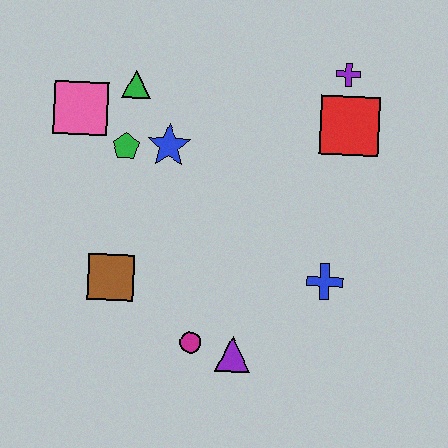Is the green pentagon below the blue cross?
No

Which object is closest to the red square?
The purple cross is closest to the red square.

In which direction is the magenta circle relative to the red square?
The magenta circle is below the red square.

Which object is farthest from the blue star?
The purple triangle is farthest from the blue star.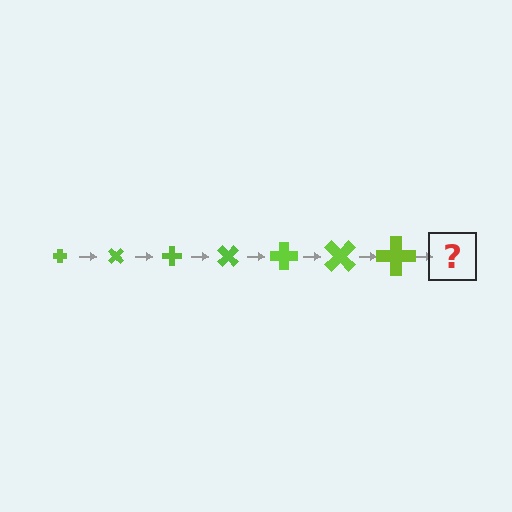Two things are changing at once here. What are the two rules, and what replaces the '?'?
The two rules are that the cross grows larger each step and it rotates 45 degrees each step. The '?' should be a cross, larger than the previous one and rotated 315 degrees from the start.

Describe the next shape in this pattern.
It should be a cross, larger than the previous one and rotated 315 degrees from the start.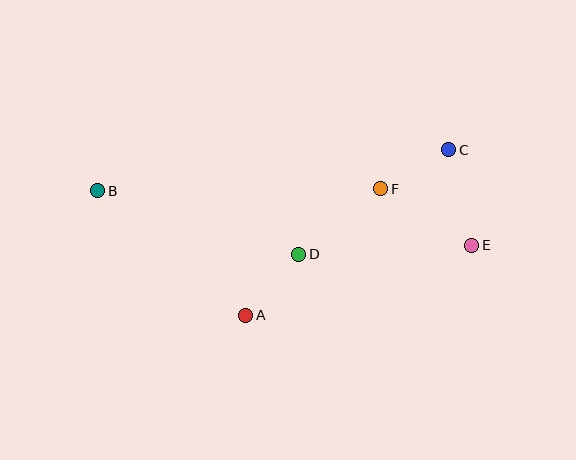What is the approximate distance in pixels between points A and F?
The distance between A and F is approximately 185 pixels.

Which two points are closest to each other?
Points C and F are closest to each other.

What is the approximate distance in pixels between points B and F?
The distance between B and F is approximately 283 pixels.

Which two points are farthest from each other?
Points B and E are farthest from each other.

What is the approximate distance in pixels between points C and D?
The distance between C and D is approximately 183 pixels.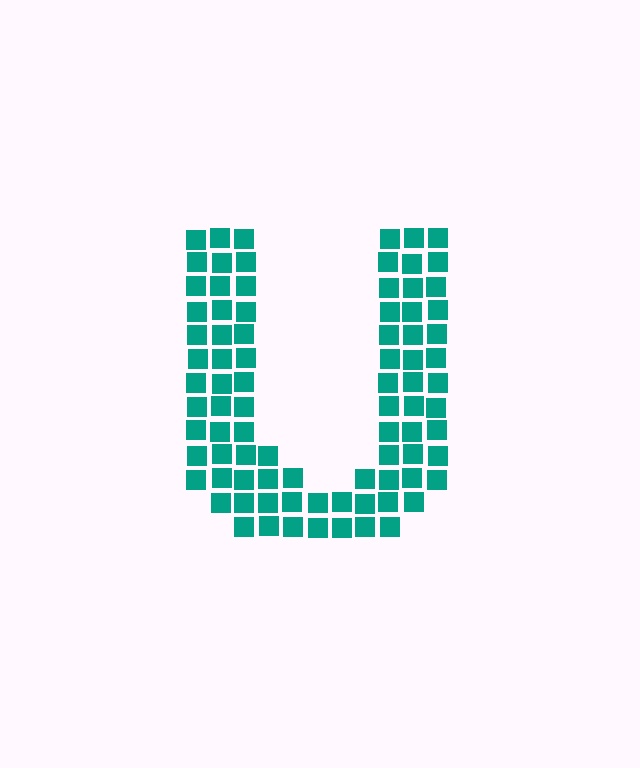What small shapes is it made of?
It is made of small squares.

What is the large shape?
The large shape is the letter U.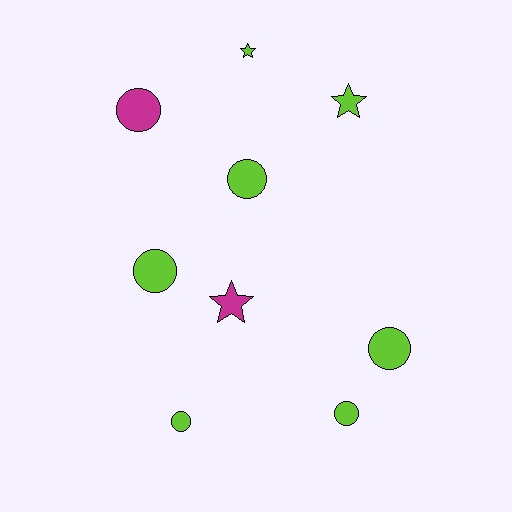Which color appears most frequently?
Lime, with 7 objects.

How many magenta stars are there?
There is 1 magenta star.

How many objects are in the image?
There are 9 objects.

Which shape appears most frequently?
Circle, with 6 objects.